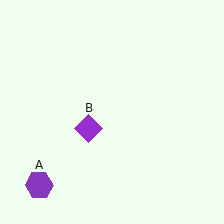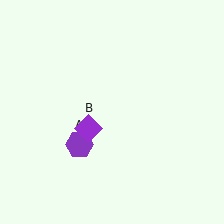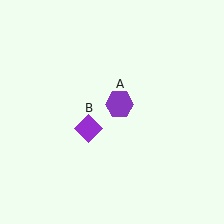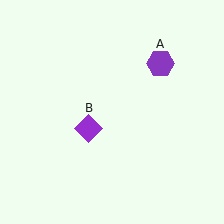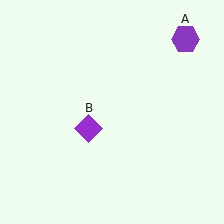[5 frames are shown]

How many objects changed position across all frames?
1 object changed position: purple hexagon (object A).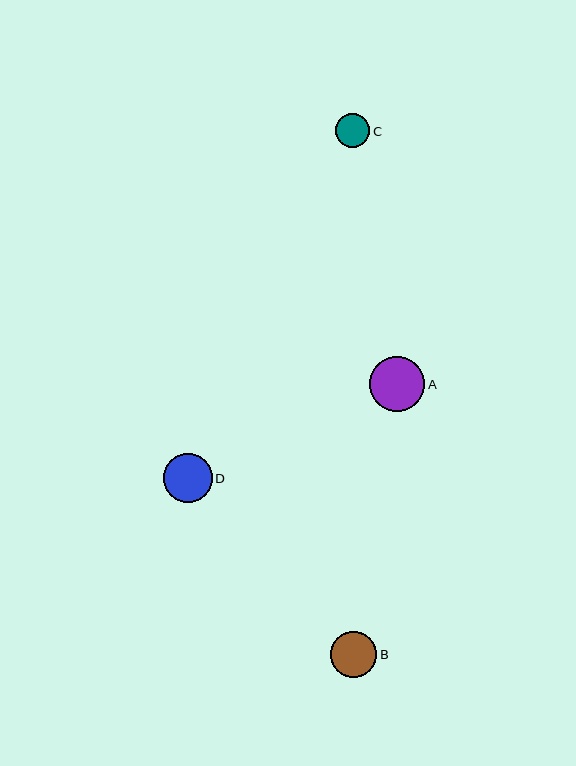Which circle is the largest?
Circle A is the largest with a size of approximately 55 pixels.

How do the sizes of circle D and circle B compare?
Circle D and circle B are approximately the same size.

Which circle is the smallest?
Circle C is the smallest with a size of approximately 34 pixels.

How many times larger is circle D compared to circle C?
Circle D is approximately 1.4 times the size of circle C.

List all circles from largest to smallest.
From largest to smallest: A, D, B, C.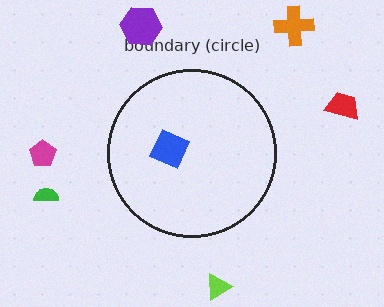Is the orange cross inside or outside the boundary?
Outside.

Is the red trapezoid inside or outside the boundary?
Outside.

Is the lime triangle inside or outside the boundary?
Outside.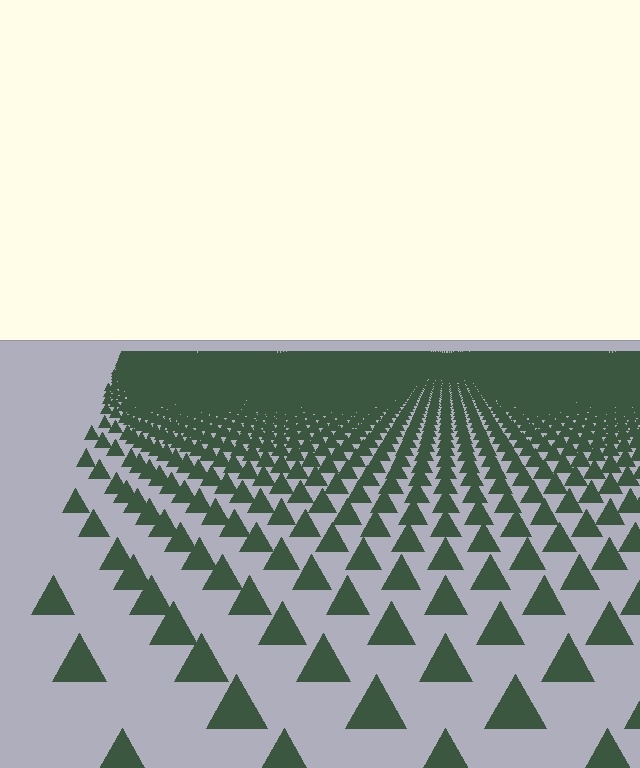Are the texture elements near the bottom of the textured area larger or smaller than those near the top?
Larger. Near the bottom, elements are closer to the viewer and appear at a bigger on-screen size.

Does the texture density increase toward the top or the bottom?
Density increases toward the top.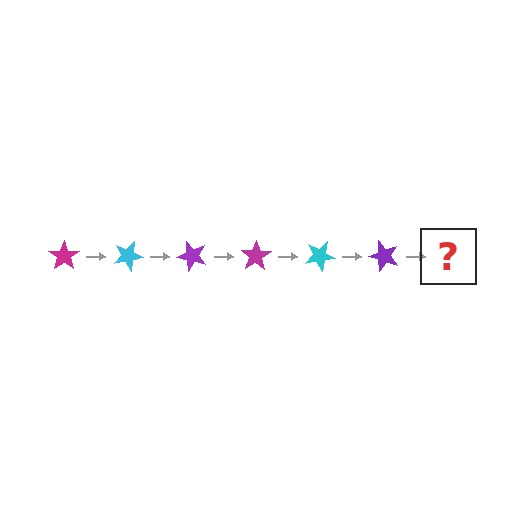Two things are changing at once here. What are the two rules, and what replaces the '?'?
The two rules are that it rotates 25 degrees each step and the color cycles through magenta, cyan, and purple. The '?' should be a magenta star, rotated 150 degrees from the start.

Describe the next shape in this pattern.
It should be a magenta star, rotated 150 degrees from the start.